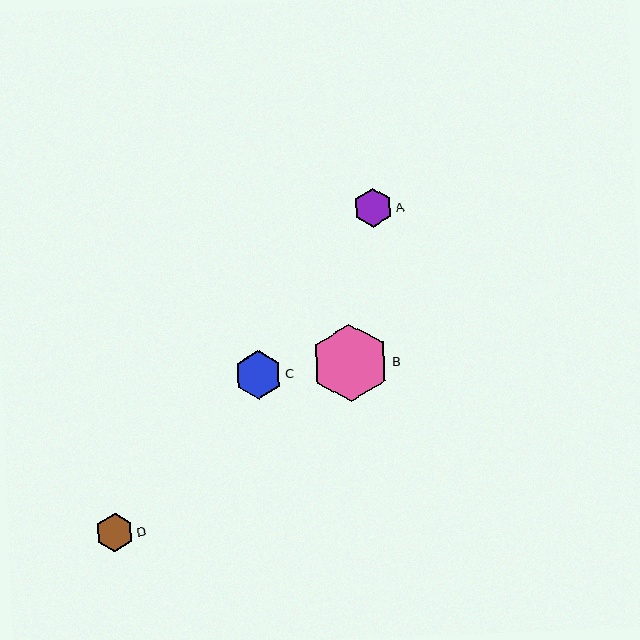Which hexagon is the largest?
Hexagon B is the largest with a size of approximately 78 pixels.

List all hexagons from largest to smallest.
From largest to smallest: B, C, A, D.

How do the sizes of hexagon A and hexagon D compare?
Hexagon A and hexagon D are approximately the same size.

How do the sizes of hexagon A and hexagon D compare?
Hexagon A and hexagon D are approximately the same size.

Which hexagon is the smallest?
Hexagon D is the smallest with a size of approximately 38 pixels.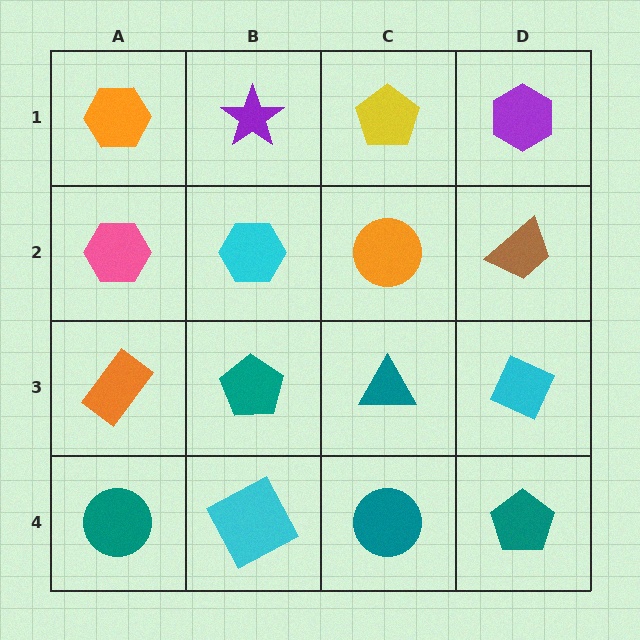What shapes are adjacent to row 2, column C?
A yellow pentagon (row 1, column C), a teal triangle (row 3, column C), a cyan hexagon (row 2, column B), a brown trapezoid (row 2, column D).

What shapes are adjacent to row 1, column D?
A brown trapezoid (row 2, column D), a yellow pentagon (row 1, column C).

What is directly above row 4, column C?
A teal triangle.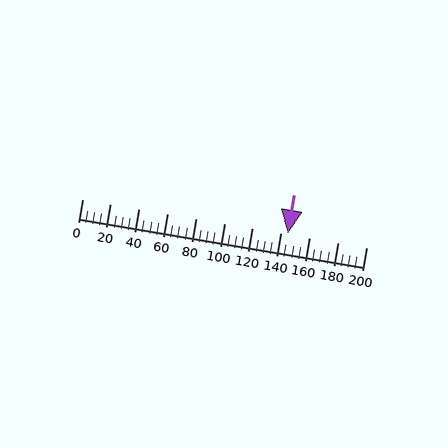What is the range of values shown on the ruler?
The ruler shows values from 0 to 200.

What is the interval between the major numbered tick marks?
The major tick marks are spaced 20 units apart.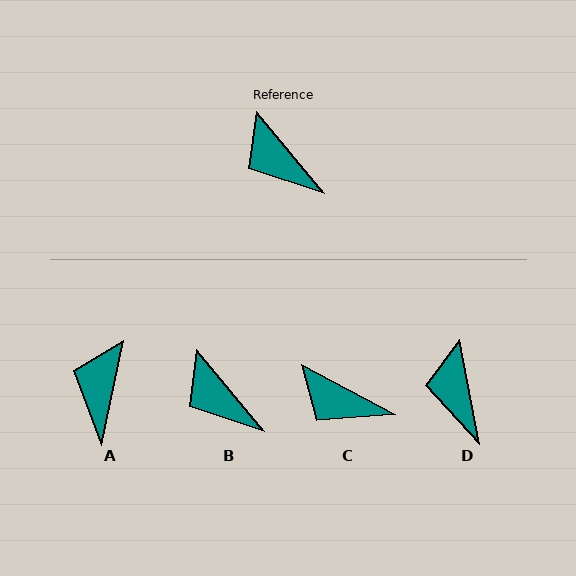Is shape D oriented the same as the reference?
No, it is off by about 29 degrees.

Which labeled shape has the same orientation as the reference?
B.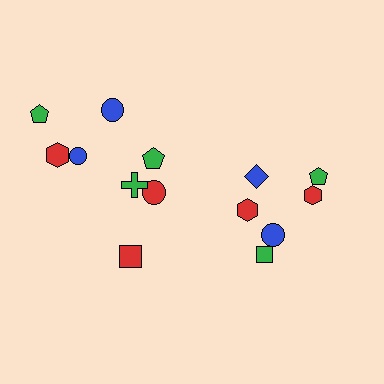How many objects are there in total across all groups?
There are 14 objects.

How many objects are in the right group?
There are 6 objects.